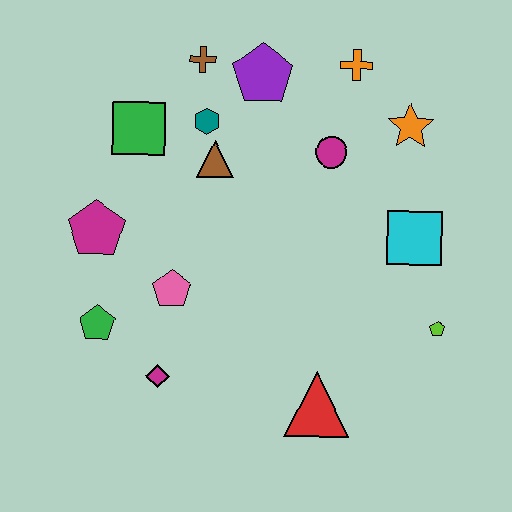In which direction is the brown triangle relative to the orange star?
The brown triangle is to the left of the orange star.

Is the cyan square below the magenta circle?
Yes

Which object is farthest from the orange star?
The green pentagon is farthest from the orange star.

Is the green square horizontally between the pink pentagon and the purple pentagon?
No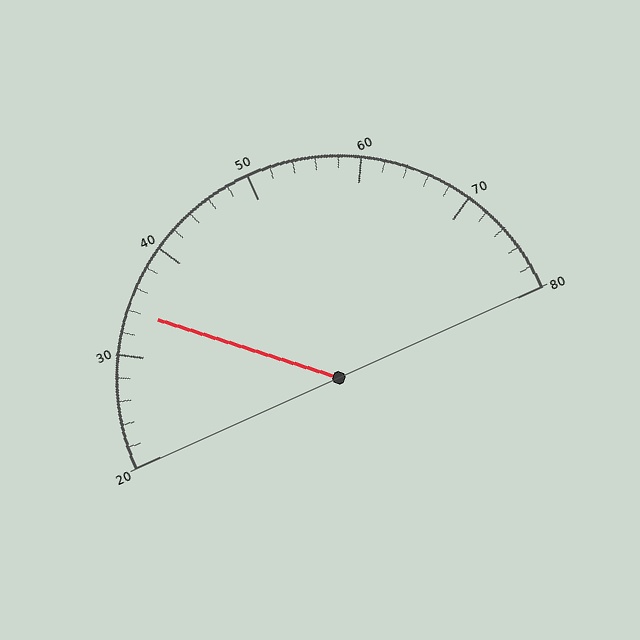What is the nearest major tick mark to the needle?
The nearest major tick mark is 30.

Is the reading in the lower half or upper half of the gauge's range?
The reading is in the lower half of the range (20 to 80).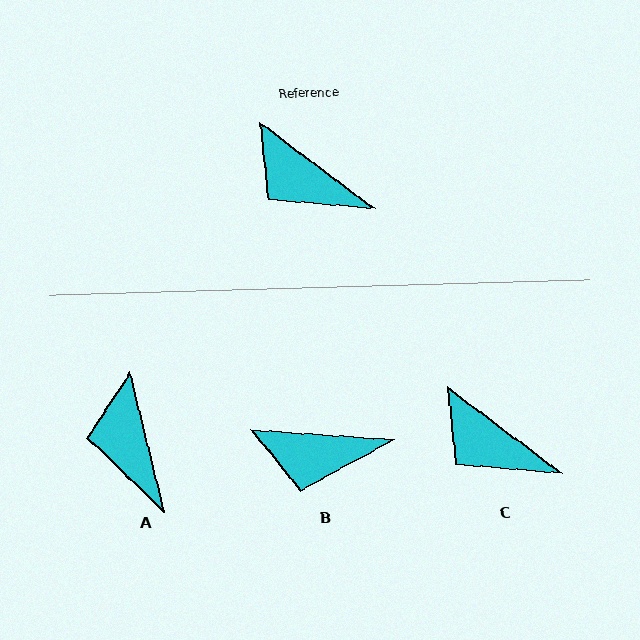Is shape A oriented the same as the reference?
No, it is off by about 39 degrees.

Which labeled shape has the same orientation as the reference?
C.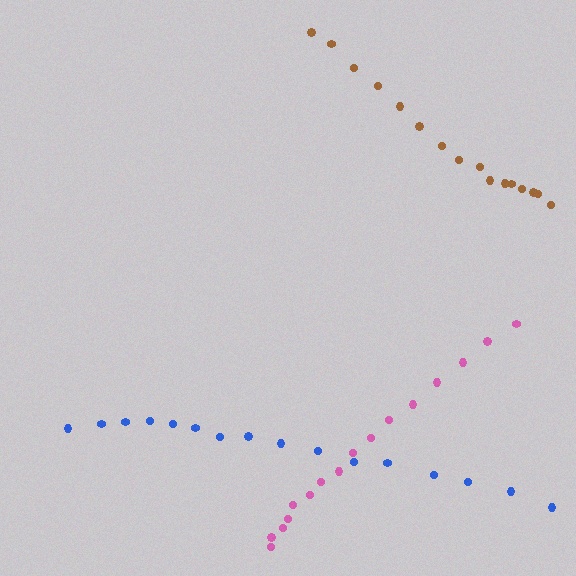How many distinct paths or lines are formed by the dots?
There are 3 distinct paths.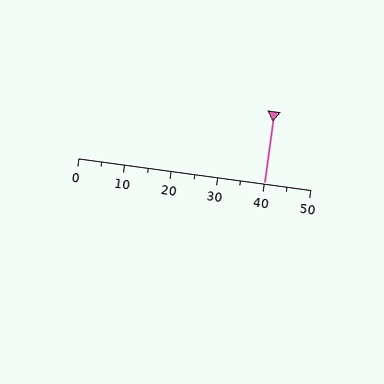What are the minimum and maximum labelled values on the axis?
The axis runs from 0 to 50.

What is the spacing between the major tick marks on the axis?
The major ticks are spaced 10 apart.